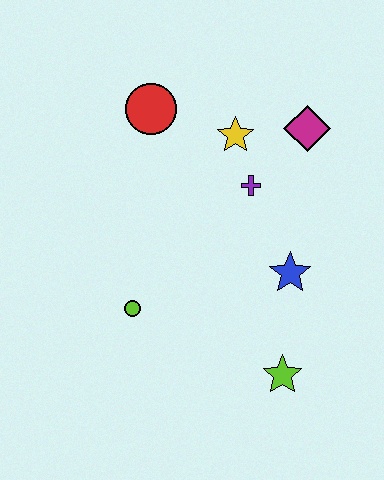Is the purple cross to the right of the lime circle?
Yes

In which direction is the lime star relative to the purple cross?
The lime star is below the purple cross.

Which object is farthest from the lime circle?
The magenta diamond is farthest from the lime circle.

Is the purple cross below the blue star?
No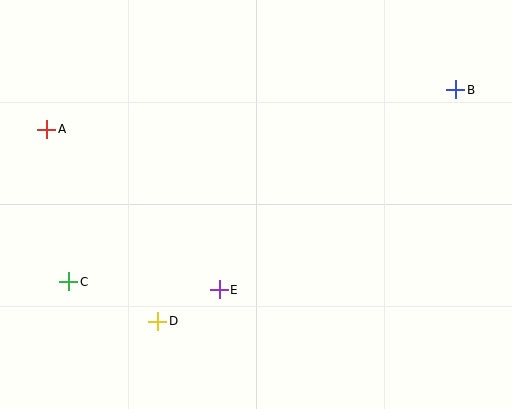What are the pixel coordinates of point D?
Point D is at (158, 321).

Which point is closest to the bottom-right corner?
Point E is closest to the bottom-right corner.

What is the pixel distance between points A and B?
The distance between A and B is 411 pixels.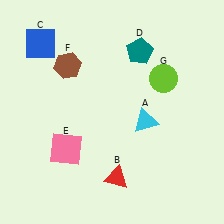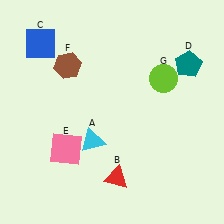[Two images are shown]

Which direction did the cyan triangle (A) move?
The cyan triangle (A) moved left.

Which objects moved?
The objects that moved are: the cyan triangle (A), the teal pentagon (D).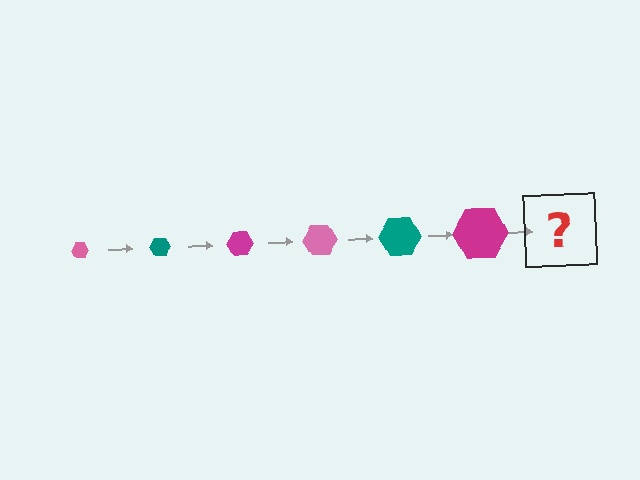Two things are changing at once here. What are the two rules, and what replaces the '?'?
The two rules are that the hexagon grows larger each step and the color cycles through pink, teal, and magenta. The '?' should be a pink hexagon, larger than the previous one.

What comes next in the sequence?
The next element should be a pink hexagon, larger than the previous one.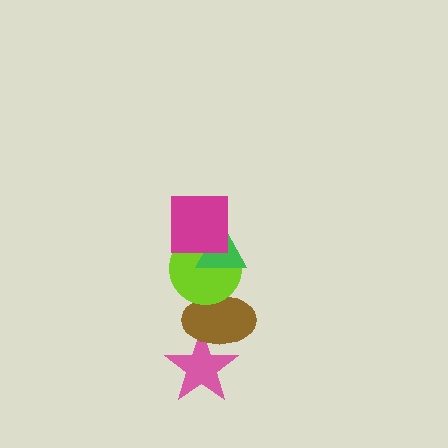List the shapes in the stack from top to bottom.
From top to bottom: the magenta square, the green triangle, the lime circle, the brown ellipse, the pink star.